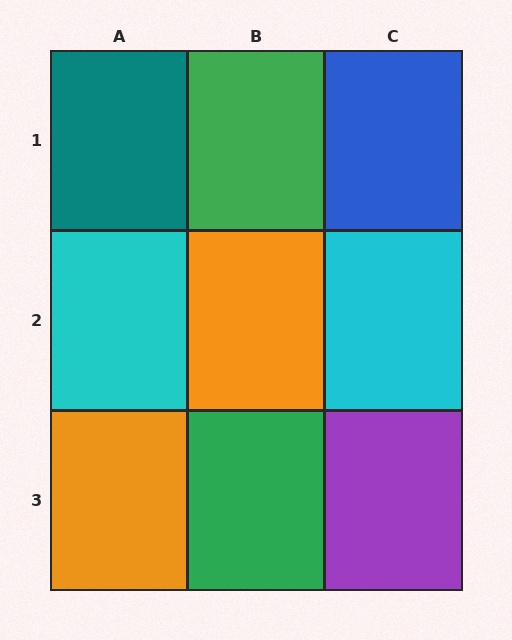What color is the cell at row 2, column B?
Orange.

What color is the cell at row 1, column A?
Teal.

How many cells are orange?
2 cells are orange.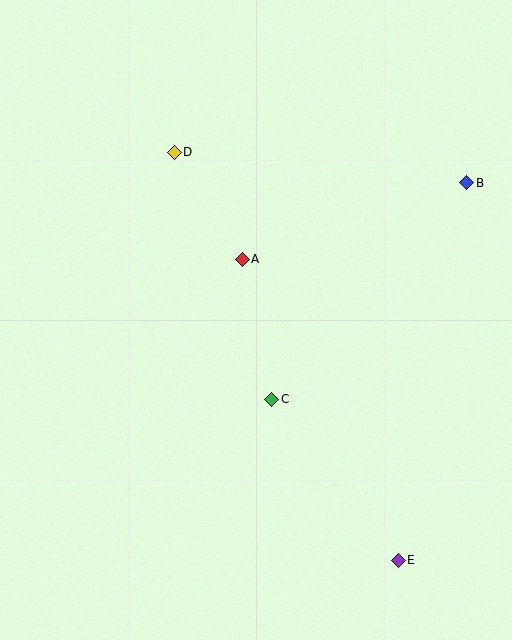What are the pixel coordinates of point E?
Point E is at (398, 560).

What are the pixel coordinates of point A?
Point A is at (242, 259).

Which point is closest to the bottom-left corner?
Point C is closest to the bottom-left corner.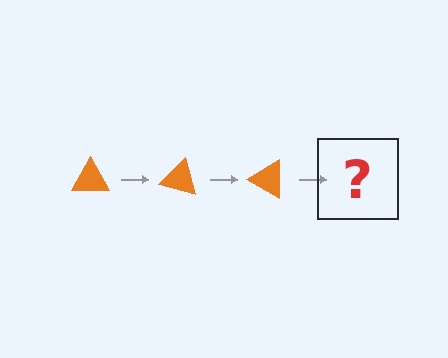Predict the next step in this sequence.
The next step is an orange triangle rotated 45 degrees.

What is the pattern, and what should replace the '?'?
The pattern is that the triangle rotates 15 degrees each step. The '?' should be an orange triangle rotated 45 degrees.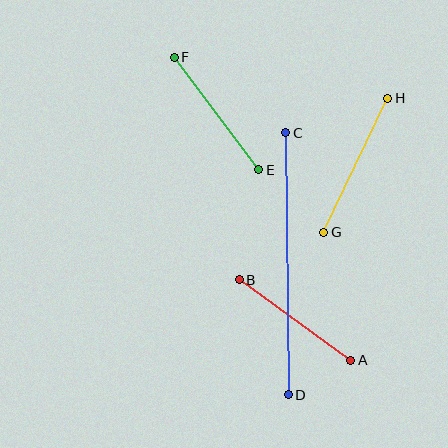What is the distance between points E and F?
The distance is approximately 141 pixels.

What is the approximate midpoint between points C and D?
The midpoint is at approximately (287, 264) pixels.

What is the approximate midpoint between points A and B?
The midpoint is at approximately (295, 320) pixels.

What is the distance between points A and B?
The distance is approximately 137 pixels.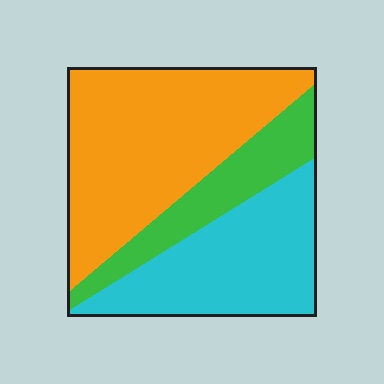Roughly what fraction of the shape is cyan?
Cyan covers roughly 35% of the shape.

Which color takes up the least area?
Green, at roughly 20%.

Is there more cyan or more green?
Cyan.